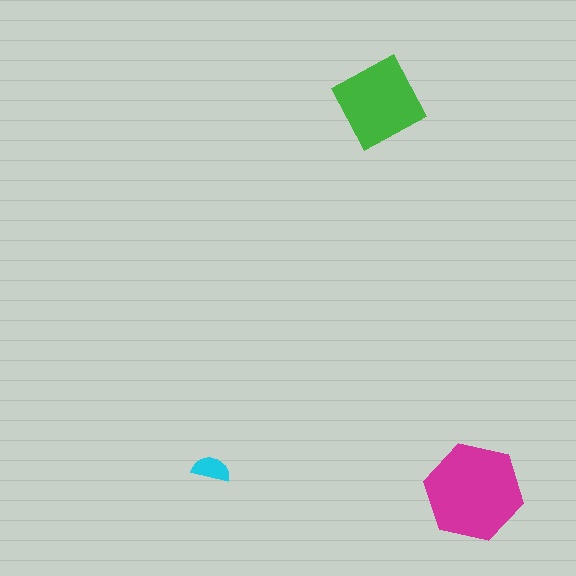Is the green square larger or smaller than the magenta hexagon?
Smaller.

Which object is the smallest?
The cyan semicircle.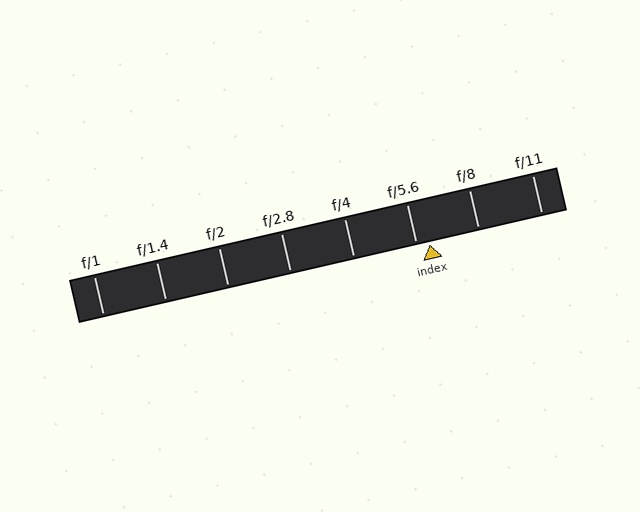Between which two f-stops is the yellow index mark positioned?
The index mark is between f/5.6 and f/8.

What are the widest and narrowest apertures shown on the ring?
The widest aperture shown is f/1 and the narrowest is f/11.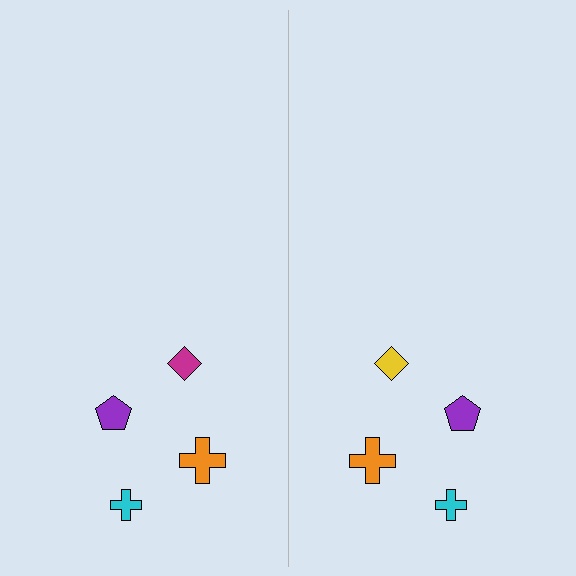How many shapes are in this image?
There are 8 shapes in this image.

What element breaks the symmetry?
The yellow diamond on the right side breaks the symmetry — its mirror counterpart is magenta.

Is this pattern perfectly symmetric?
No, the pattern is not perfectly symmetric. The yellow diamond on the right side breaks the symmetry — its mirror counterpart is magenta.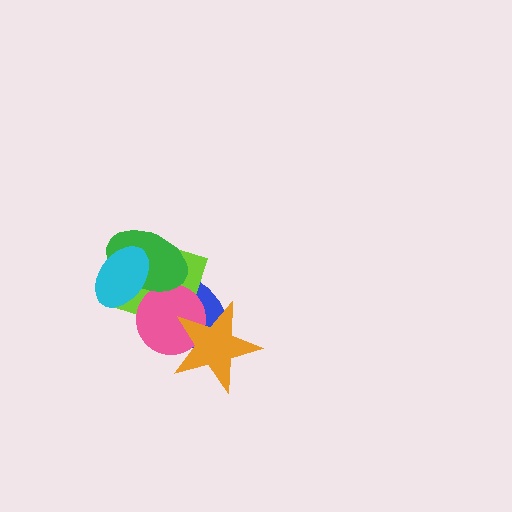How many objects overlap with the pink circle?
4 objects overlap with the pink circle.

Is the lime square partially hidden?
Yes, it is partially covered by another shape.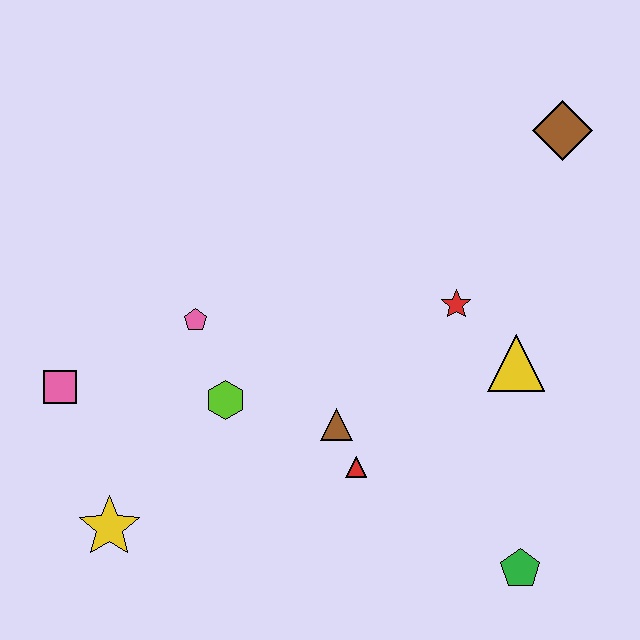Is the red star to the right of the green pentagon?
No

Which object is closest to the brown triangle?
The red triangle is closest to the brown triangle.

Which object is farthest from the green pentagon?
The pink square is farthest from the green pentagon.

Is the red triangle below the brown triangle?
Yes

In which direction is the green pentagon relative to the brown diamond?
The green pentagon is below the brown diamond.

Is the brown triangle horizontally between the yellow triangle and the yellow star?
Yes